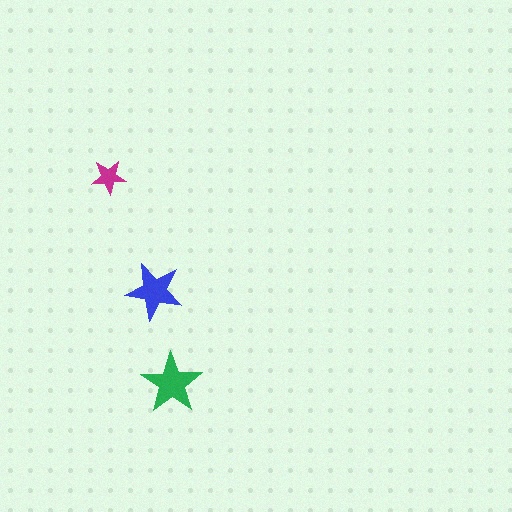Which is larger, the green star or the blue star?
The green one.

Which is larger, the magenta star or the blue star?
The blue one.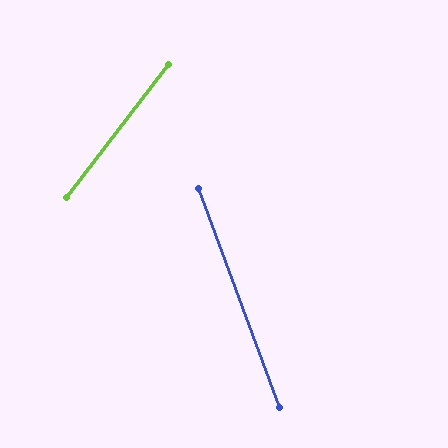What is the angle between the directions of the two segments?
Approximately 58 degrees.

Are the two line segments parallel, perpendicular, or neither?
Neither parallel nor perpendicular — they differ by about 58°.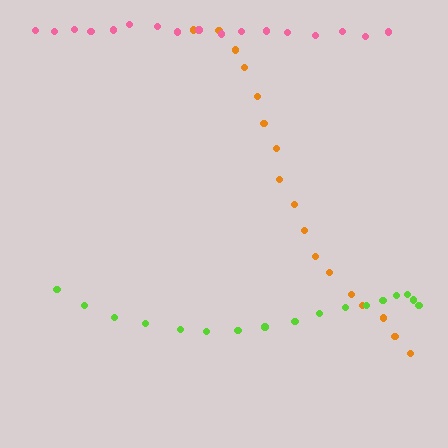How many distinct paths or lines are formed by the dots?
There are 3 distinct paths.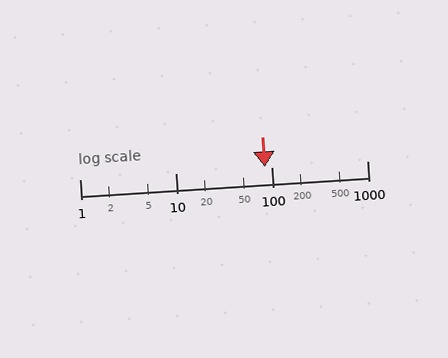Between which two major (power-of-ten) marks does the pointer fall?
The pointer is between 10 and 100.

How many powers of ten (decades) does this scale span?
The scale spans 3 decades, from 1 to 1000.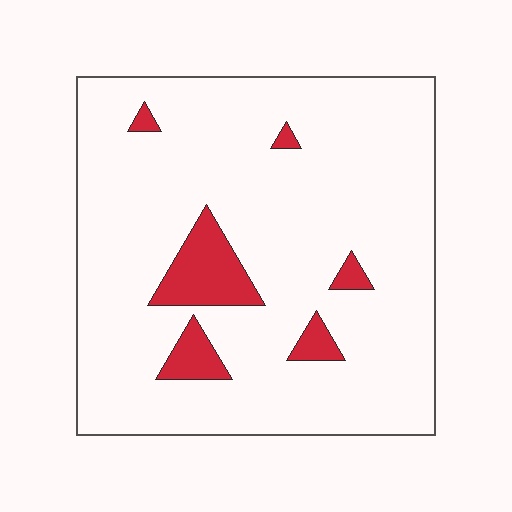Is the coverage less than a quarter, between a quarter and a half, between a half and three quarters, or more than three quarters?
Less than a quarter.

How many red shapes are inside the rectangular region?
6.